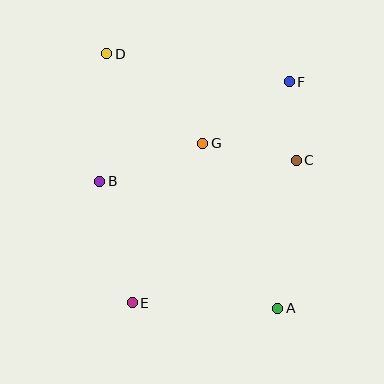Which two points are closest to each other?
Points C and F are closest to each other.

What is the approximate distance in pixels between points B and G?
The distance between B and G is approximately 110 pixels.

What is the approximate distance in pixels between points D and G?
The distance between D and G is approximately 131 pixels.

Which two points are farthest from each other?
Points A and D are farthest from each other.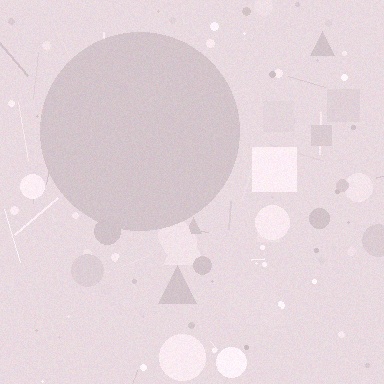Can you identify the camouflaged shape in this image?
The camouflaged shape is a circle.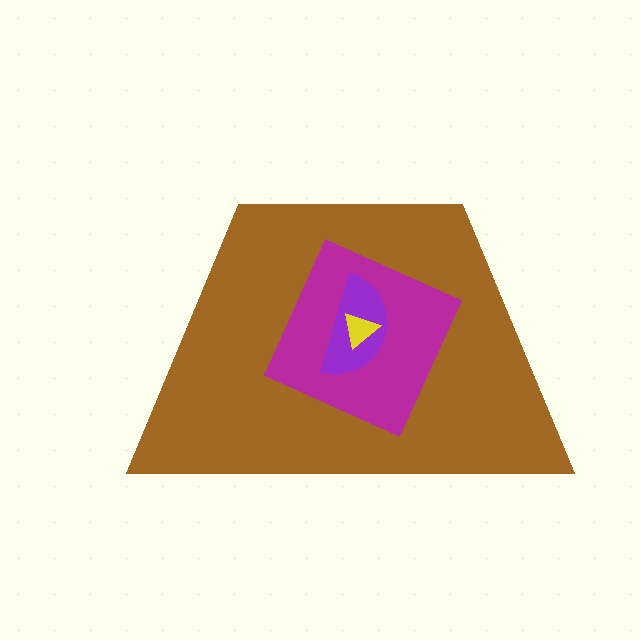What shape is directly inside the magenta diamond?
The purple semicircle.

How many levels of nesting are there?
4.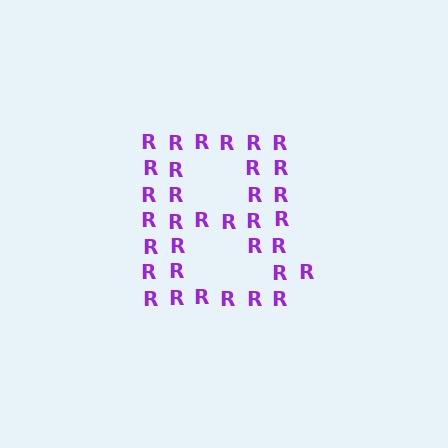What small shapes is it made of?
It is made of small letter R's.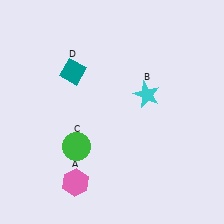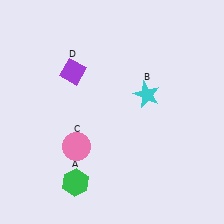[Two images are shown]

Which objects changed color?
A changed from pink to green. C changed from green to pink. D changed from teal to purple.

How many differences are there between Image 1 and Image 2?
There are 3 differences between the two images.